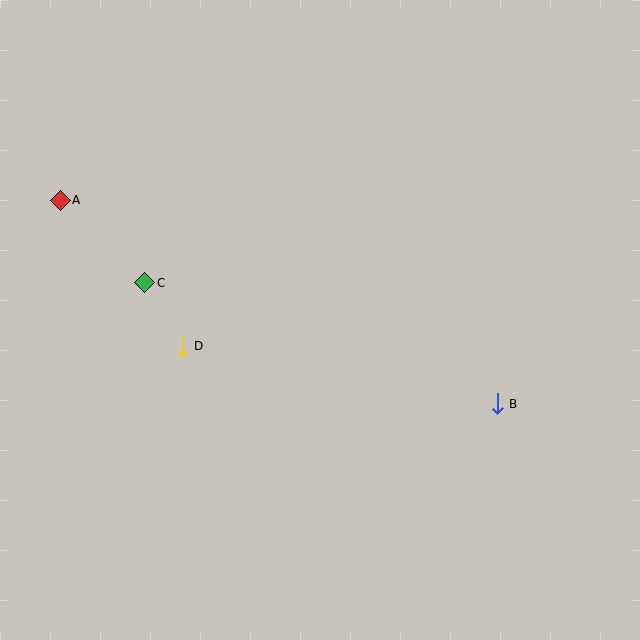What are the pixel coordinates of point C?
Point C is at (145, 283).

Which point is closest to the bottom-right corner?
Point B is closest to the bottom-right corner.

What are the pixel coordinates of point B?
Point B is at (497, 404).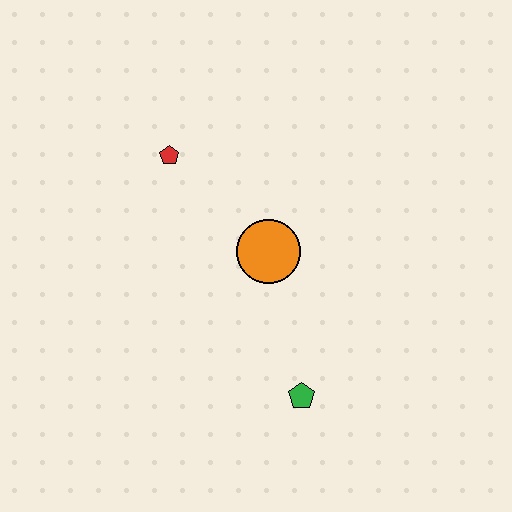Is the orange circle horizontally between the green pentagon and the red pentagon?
Yes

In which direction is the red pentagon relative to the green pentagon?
The red pentagon is above the green pentagon.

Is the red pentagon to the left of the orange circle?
Yes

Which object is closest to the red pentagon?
The orange circle is closest to the red pentagon.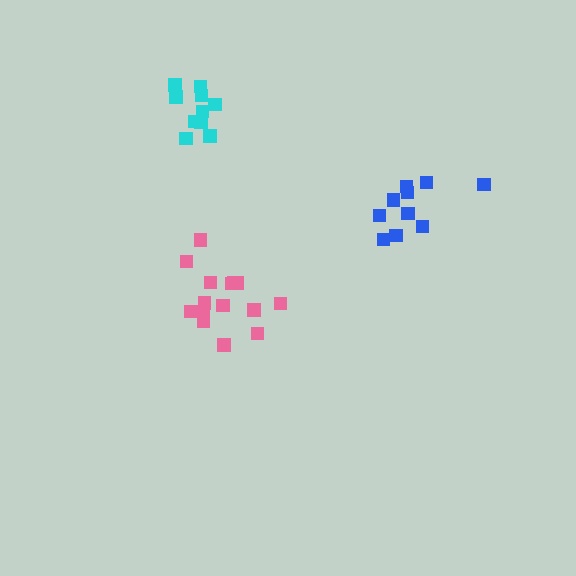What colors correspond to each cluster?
The clusters are colored: pink, blue, cyan.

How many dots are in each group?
Group 1: 15 dots, Group 2: 10 dots, Group 3: 10 dots (35 total).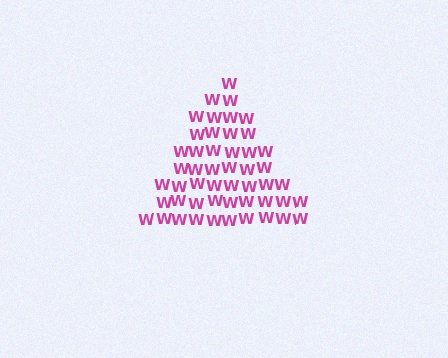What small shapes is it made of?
It is made of small letter W's.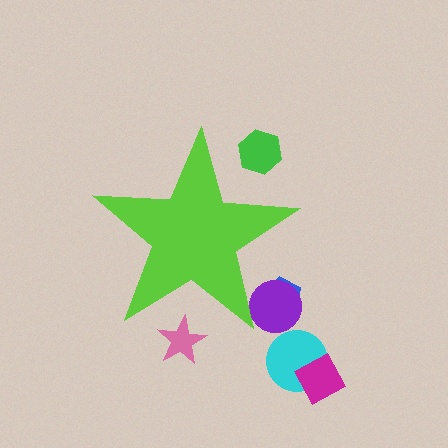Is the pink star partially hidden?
Yes, the pink star is partially hidden behind the lime star.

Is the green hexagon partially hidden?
Yes, the green hexagon is partially hidden behind the lime star.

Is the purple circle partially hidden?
Yes, the purple circle is partially hidden behind the lime star.